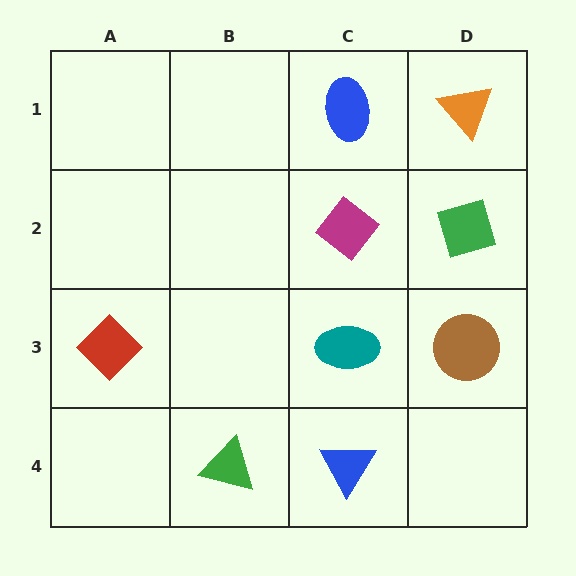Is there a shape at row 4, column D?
No, that cell is empty.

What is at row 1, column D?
An orange triangle.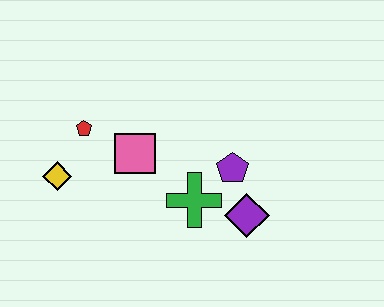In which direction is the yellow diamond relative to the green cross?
The yellow diamond is to the left of the green cross.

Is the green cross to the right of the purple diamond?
No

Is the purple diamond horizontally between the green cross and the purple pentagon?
No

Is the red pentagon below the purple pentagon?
No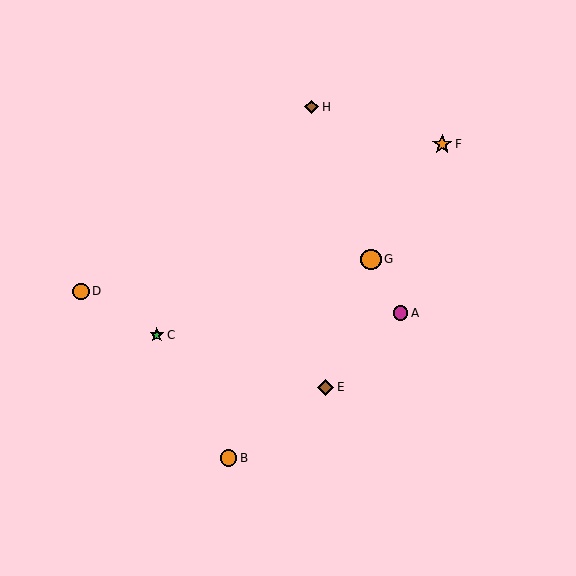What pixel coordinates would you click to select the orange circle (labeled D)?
Click at (81, 291) to select the orange circle D.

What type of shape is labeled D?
Shape D is an orange circle.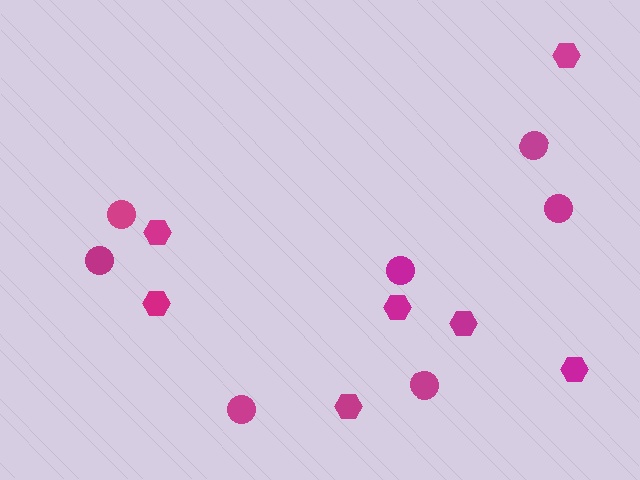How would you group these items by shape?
There are 2 groups: one group of circles (7) and one group of hexagons (7).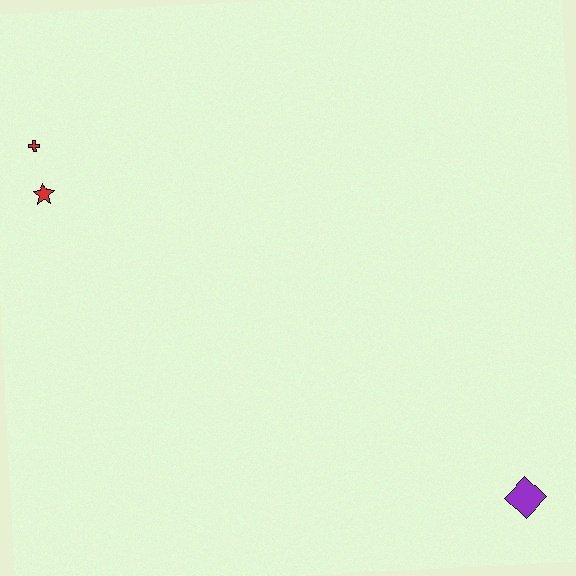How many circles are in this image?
There are no circles.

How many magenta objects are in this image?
There are no magenta objects.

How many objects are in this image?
There are 3 objects.